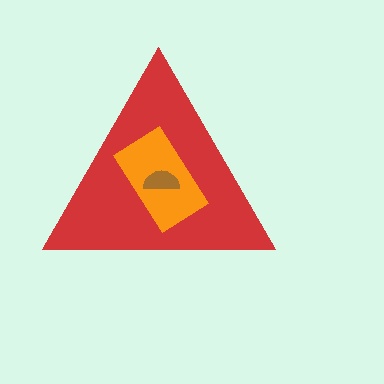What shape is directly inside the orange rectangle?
The brown semicircle.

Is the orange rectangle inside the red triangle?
Yes.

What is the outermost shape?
The red triangle.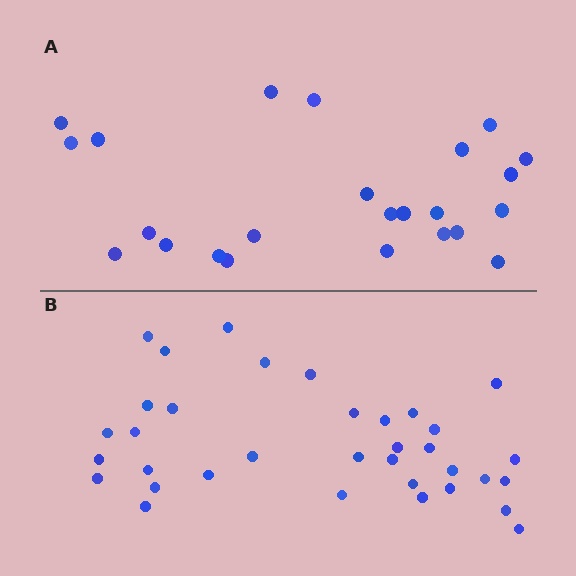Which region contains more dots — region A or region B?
Region B (the bottom region) has more dots.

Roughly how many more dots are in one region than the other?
Region B has roughly 12 or so more dots than region A.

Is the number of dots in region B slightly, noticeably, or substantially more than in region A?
Region B has substantially more. The ratio is roughly 1.5 to 1.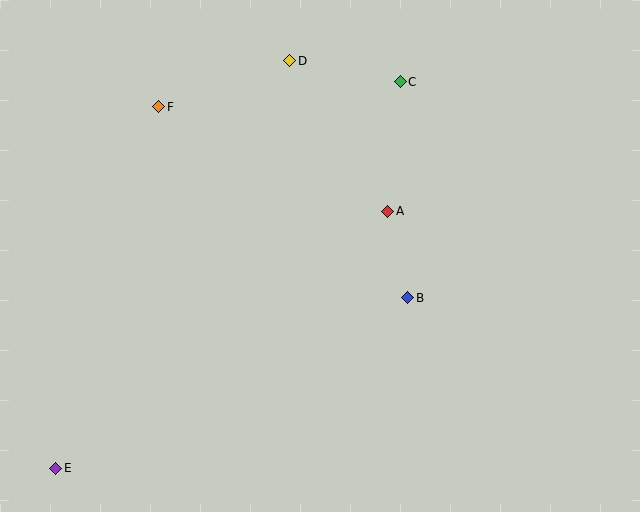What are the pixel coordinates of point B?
Point B is at (408, 298).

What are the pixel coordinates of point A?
Point A is at (388, 211).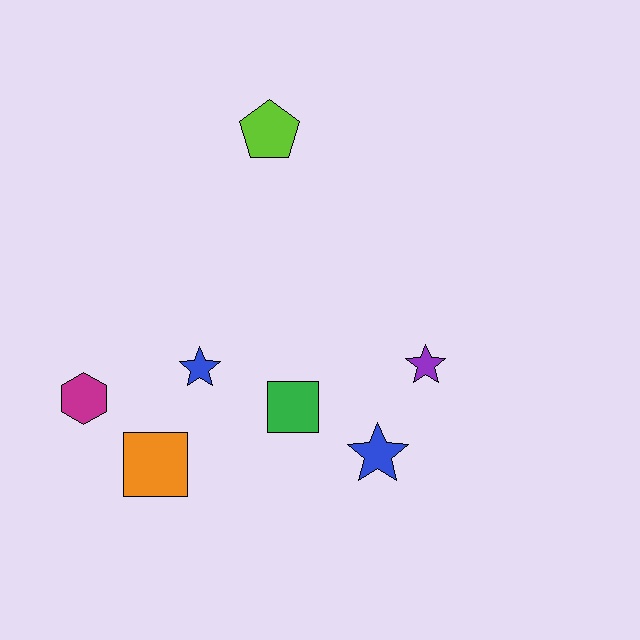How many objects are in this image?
There are 7 objects.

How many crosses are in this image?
There are no crosses.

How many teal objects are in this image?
There are no teal objects.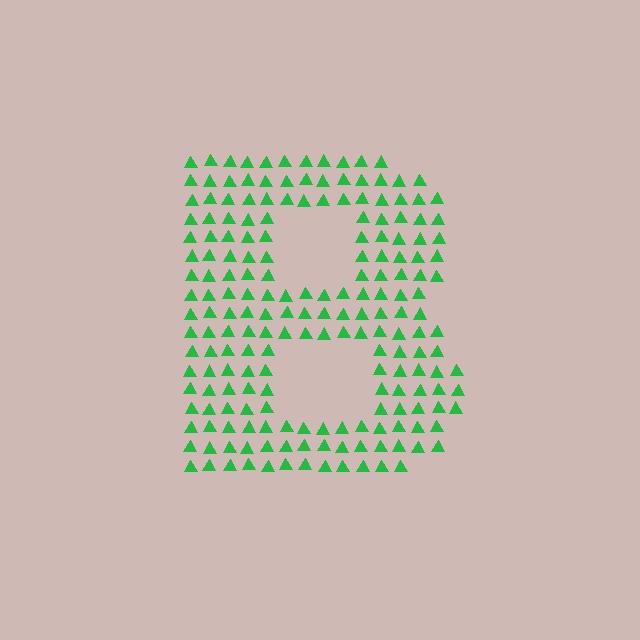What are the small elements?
The small elements are triangles.